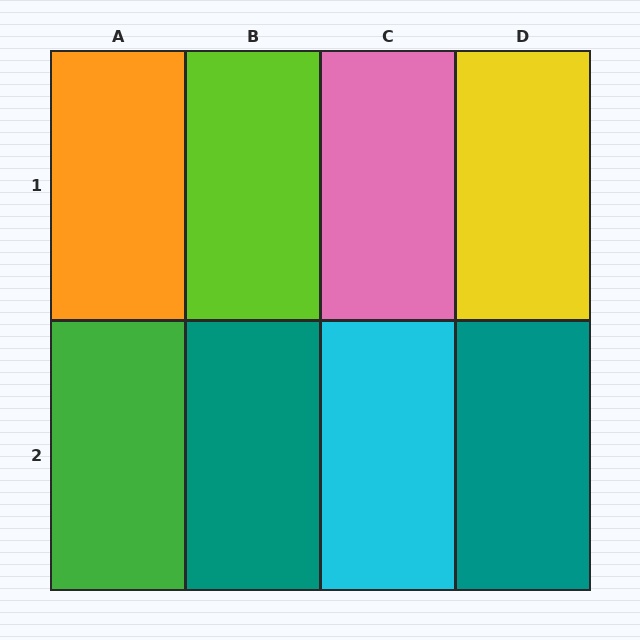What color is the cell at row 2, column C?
Cyan.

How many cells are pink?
1 cell is pink.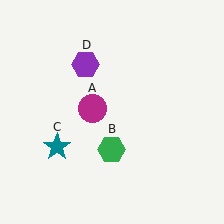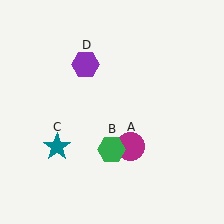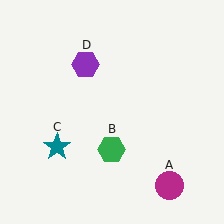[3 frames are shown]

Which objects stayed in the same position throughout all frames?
Green hexagon (object B) and teal star (object C) and purple hexagon (object D) remained stationary.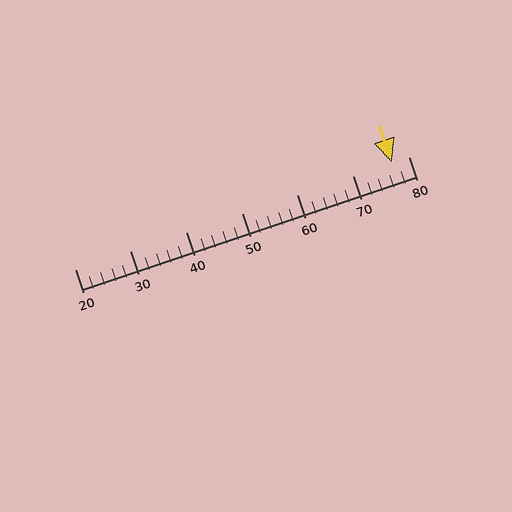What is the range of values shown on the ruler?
The ruler shows values from 20 to 80.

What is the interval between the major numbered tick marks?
The major tick marks are spaced 10 units apart.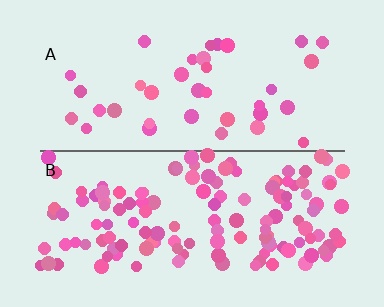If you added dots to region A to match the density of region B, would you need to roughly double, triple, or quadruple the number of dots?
Approximately triple.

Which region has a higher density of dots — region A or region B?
B (the bottom).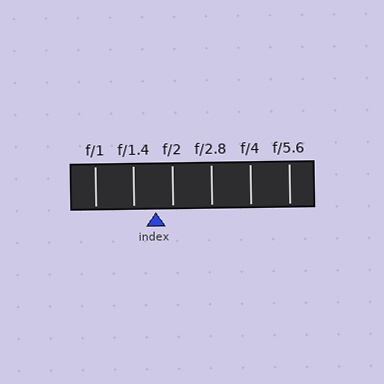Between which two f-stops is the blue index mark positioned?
The index mark is between f/1.4 and f/2.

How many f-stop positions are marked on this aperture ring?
There are 6 f-stop positions marked.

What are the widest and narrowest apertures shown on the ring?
The widest aperture shown is f/1 and the narrowest is f/5.6.